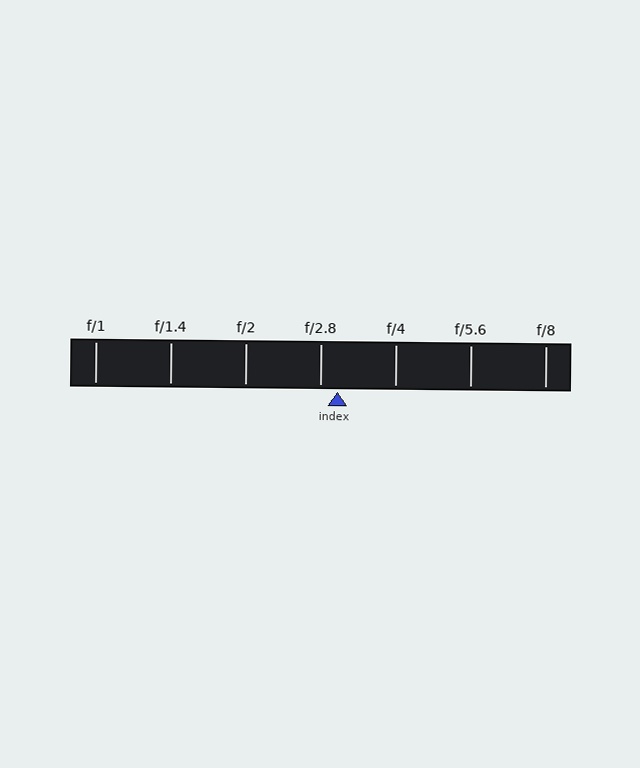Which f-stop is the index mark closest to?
The index mark is closest to f/2.8.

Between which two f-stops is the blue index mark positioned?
The index mark is between f/2.8 and f/4.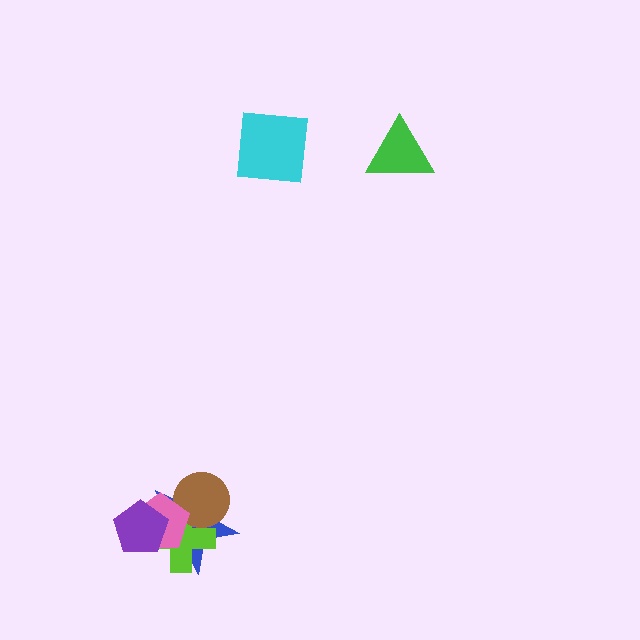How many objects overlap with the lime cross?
4 objects overlap with the lime cross.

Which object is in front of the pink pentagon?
The purple pentagon is in front of the pink pentagon.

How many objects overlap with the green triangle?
0 objects overlap with the green triangle.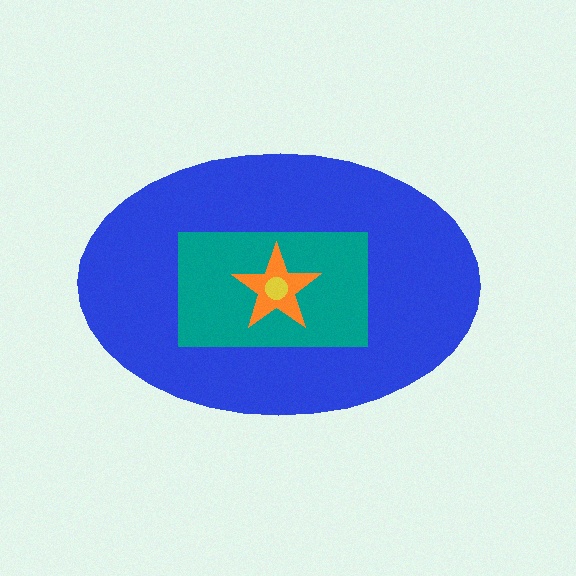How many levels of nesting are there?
4.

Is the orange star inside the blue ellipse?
Yes.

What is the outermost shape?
The blue ellipse.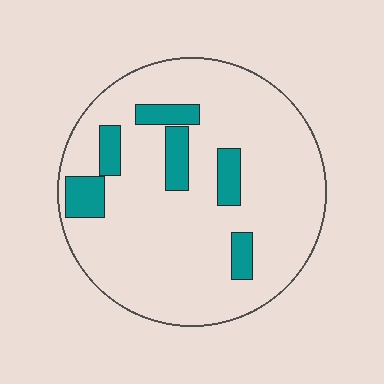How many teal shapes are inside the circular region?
6.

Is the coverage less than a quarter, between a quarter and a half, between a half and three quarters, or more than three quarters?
Less than a quarter.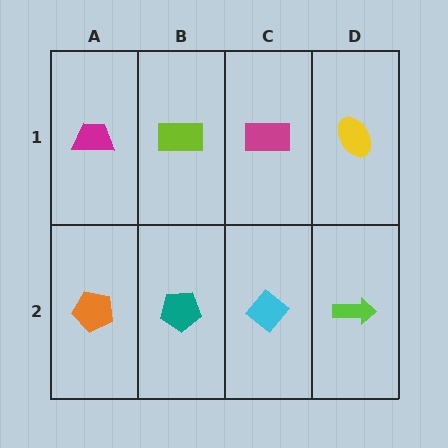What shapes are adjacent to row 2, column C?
A magenta rectangle (row 1, column C), a teal pentagon (row 2, column B), a lime arrow (row 2, column D).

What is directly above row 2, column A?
A magenta trapezoid.